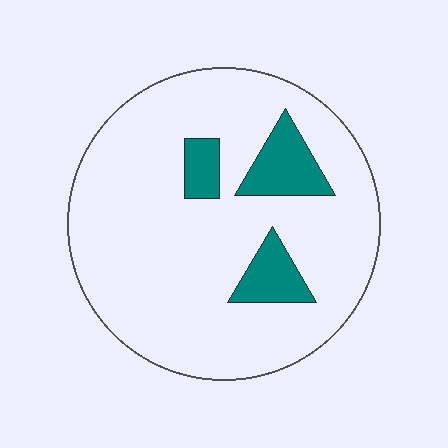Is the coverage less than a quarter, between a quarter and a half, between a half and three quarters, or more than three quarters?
Less than a quarter.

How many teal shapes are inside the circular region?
3.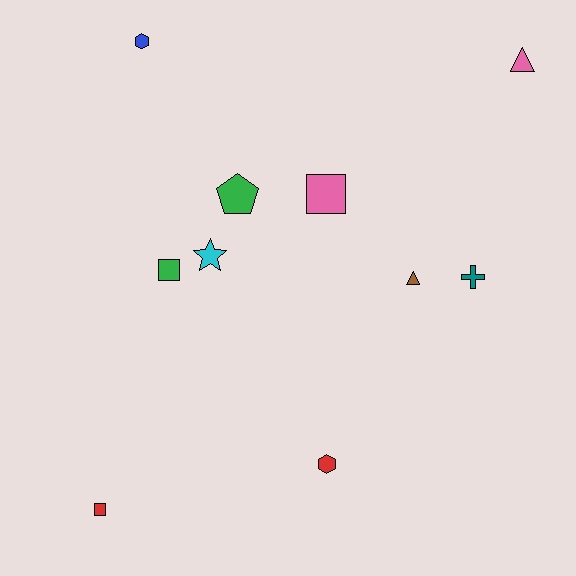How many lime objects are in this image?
There are no lime objects.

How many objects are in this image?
There are 10 objects.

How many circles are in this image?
There are no circles.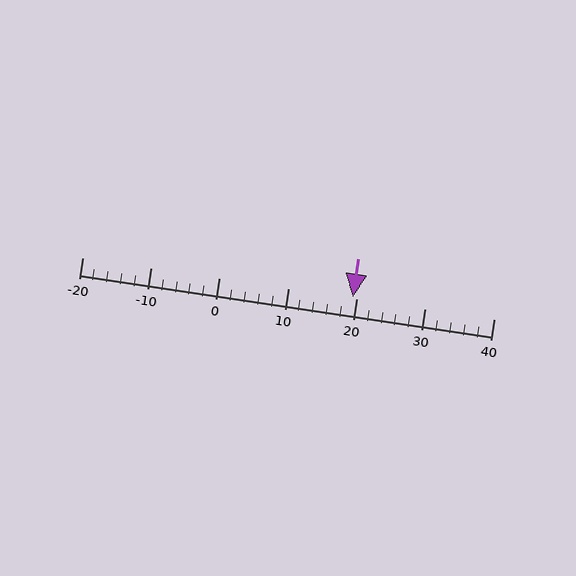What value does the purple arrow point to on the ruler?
The purple arrow points to approximately 19.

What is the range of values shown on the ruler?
The ruler shows values from -20 to 40.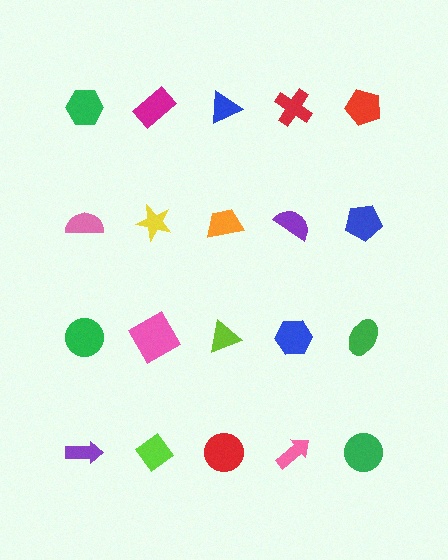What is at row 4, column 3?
A red circle.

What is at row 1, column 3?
A blue triangle.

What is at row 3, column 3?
A lime triangle.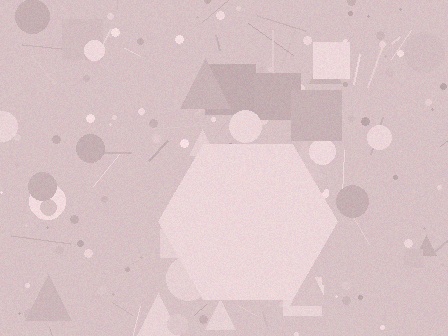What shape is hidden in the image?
A hexagon is hidden in the image.